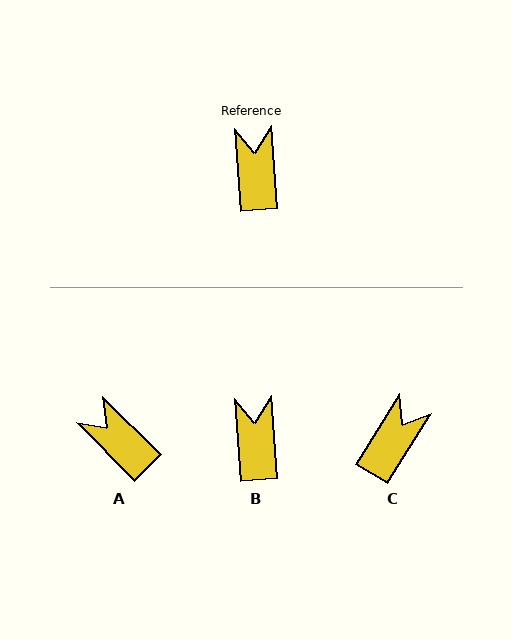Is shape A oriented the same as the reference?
No, it is off by about 40 degrees.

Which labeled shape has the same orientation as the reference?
B.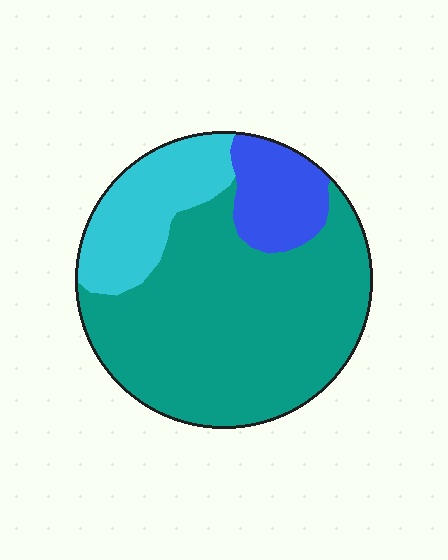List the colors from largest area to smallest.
From largest to smallest: teal, cyan, blue.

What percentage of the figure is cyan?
Cyan takes up about one fifth (1/5) of the figure.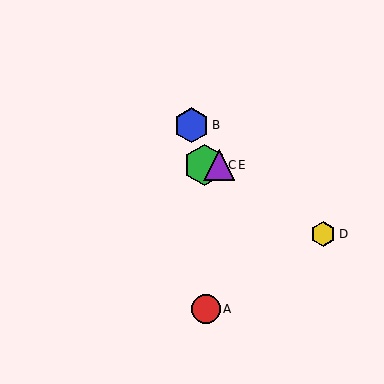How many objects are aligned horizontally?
2 objects (C, E) are aligned horizontally.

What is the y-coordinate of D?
Object D is at y≈234.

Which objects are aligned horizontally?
Objects C, E are aligned horizontally.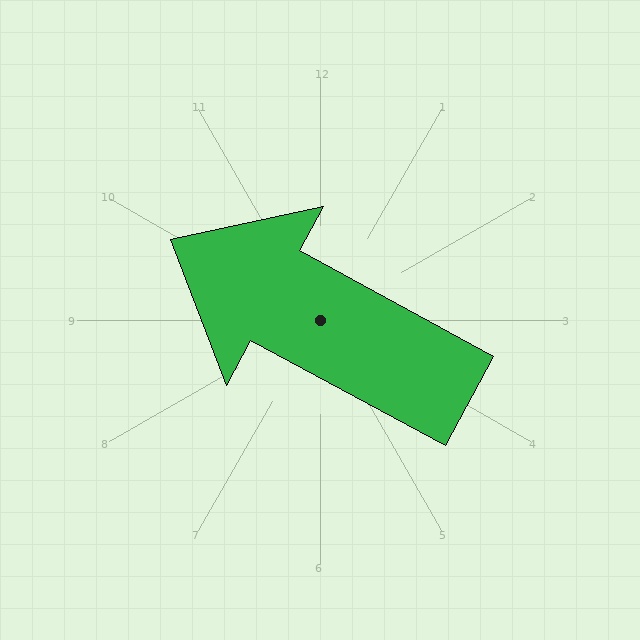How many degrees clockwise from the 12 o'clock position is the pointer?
Approximately 298 degrees.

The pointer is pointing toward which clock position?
Roughly 10 o'clock.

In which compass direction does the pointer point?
Northwest.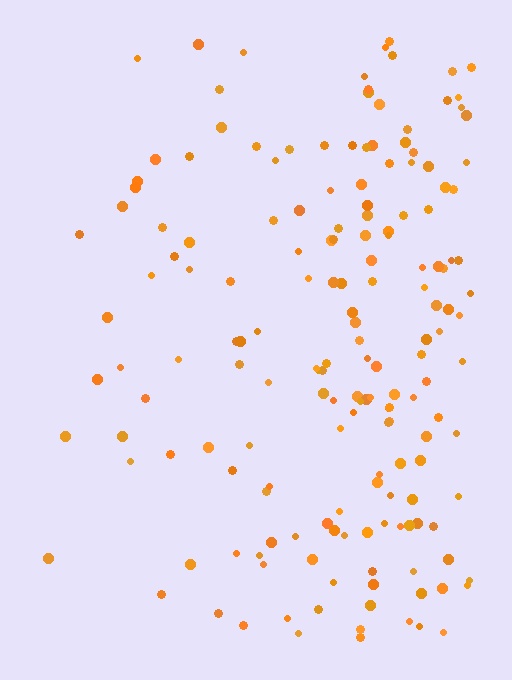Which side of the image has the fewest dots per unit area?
The left.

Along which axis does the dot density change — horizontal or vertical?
Horizontal.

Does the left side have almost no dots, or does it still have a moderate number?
Still a moderate number, just noticeably fewer than the right.